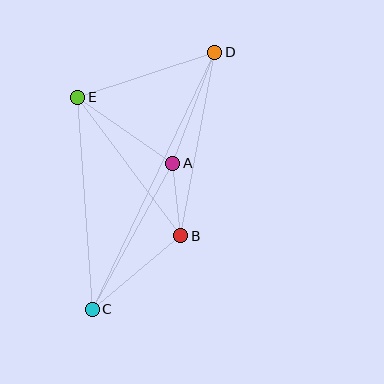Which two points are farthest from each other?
Points C and D are farthest from each other.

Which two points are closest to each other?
Points A and B are closest to each other.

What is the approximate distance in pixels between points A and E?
The distance between A and E is approximately 116 pixels.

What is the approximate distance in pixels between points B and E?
The distance between B and E is approximately 173 pixels.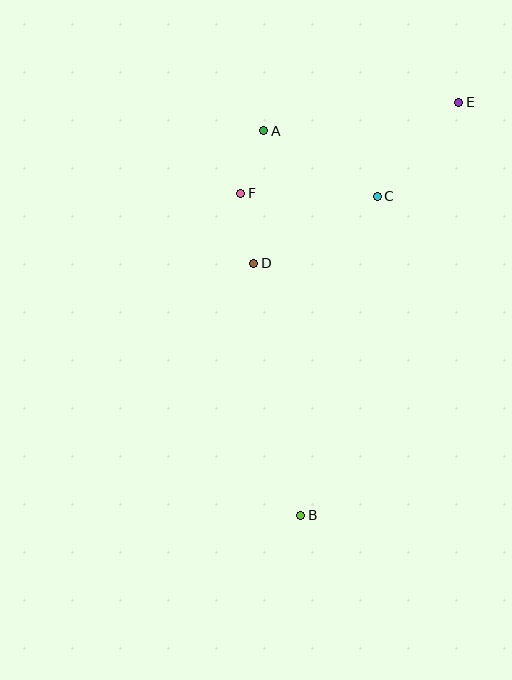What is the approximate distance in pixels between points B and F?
The distance between B and F is approximately 327 pixels.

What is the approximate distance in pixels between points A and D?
The distance between A and D is approximately 133 pixels.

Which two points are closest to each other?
Points A and F are closest to each other.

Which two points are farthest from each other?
Points B and E are farthest from each other.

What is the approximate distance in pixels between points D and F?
The distance between D and F is approximately 71 pixels.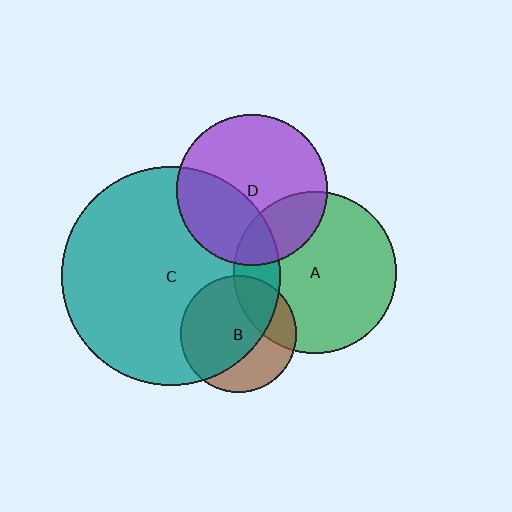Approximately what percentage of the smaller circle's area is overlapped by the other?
Approximately 65%.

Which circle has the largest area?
Circle C (teal).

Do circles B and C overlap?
Yes.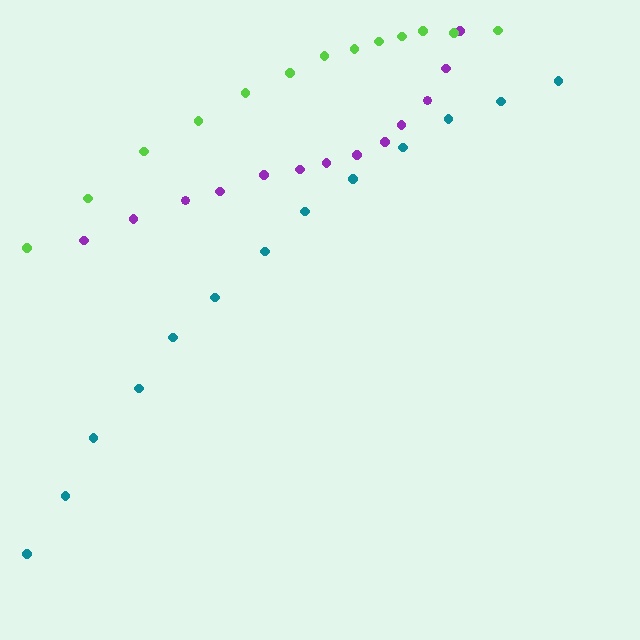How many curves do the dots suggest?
There are 3 distinct paths.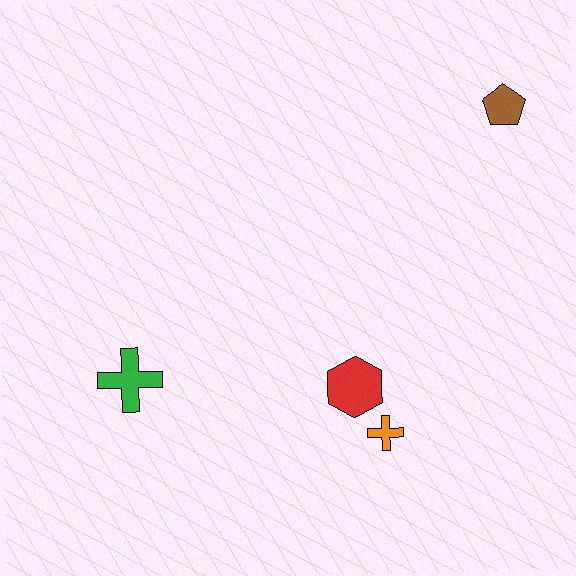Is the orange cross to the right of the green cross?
Yes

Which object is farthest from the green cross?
The brown pentagon is farthest from the green cross.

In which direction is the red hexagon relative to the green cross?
The red hexagon is to the right of the green cross.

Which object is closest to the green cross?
The red hexagon is closest to the green cross.